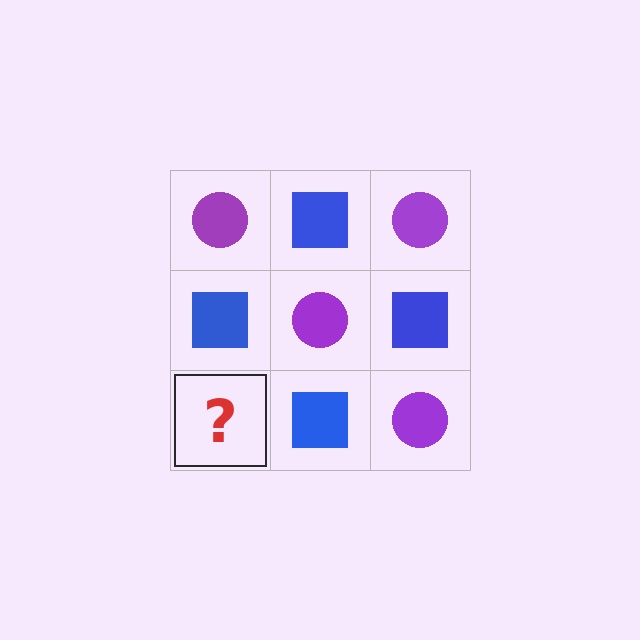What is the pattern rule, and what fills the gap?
The rule is that it alternates purple circle and blue square in a checkerboard pattern. The gap should be filled with a purple circle.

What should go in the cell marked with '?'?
The missing cell should contain a purple circle.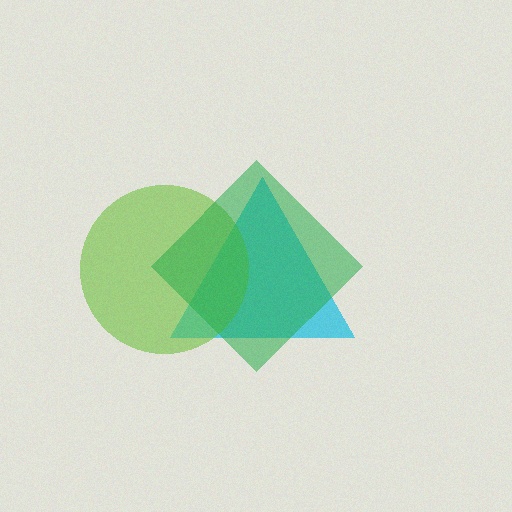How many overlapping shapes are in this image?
There are 3 overlapping shapes in the image.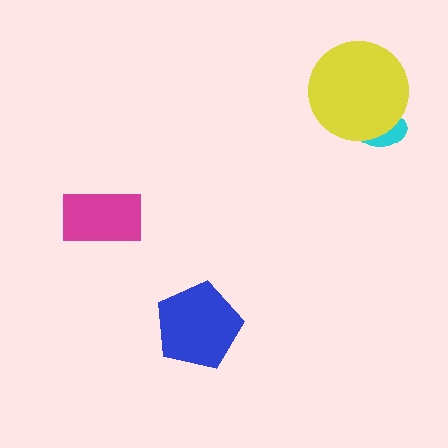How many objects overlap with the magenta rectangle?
0 objects overlap with the magenta rectangle.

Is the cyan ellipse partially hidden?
Yes, it is partially covered by another shape.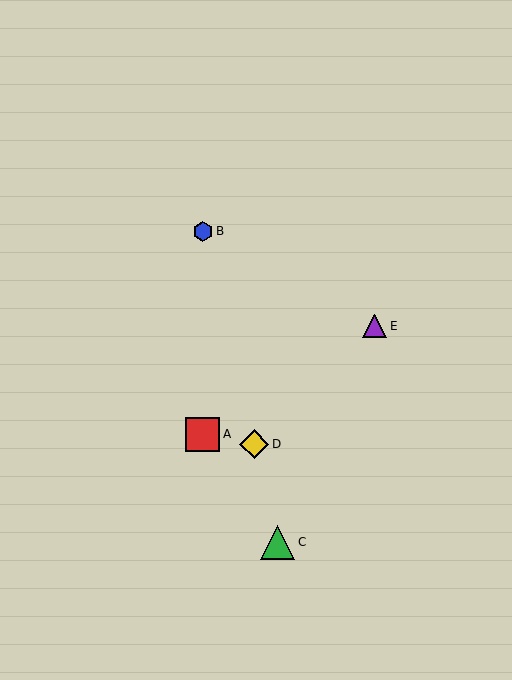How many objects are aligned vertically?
2 objects (A, B) are aligned vertically.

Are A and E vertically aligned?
No, A is at x≈203 and E is at x≈375.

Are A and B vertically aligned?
Yes, both are at x≈203.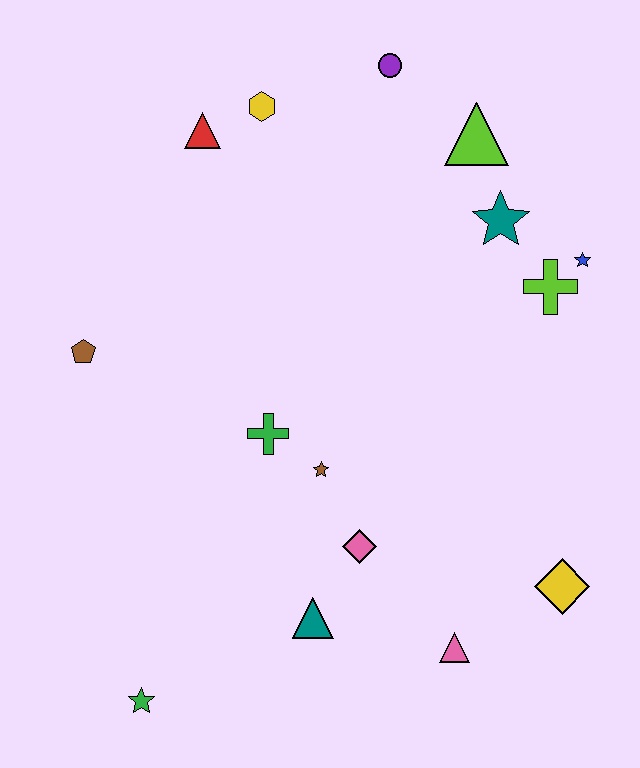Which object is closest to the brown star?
The green cross is closest to the brown star.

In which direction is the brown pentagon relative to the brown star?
The brown pentagon is to the left of the brown star.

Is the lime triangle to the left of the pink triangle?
No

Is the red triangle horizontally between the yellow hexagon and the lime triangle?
No